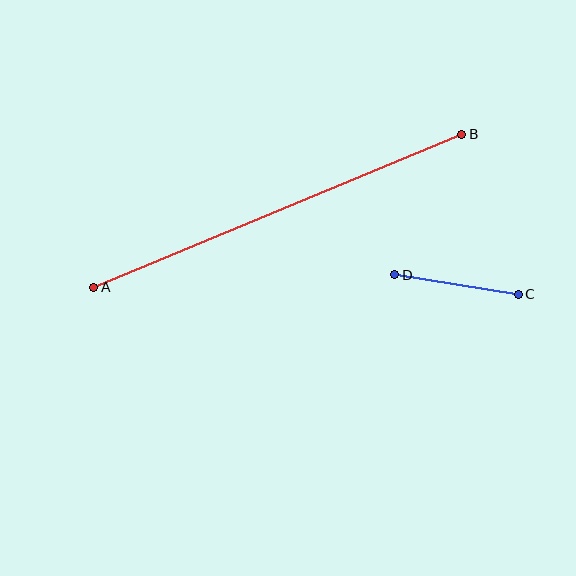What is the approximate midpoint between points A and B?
The midpoint is at approximately (278, 211) pixels.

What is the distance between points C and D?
The distance is approximately 125 pixels.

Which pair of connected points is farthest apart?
Points A and B are farthest apart.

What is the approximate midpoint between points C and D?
The midpoint is at approximately (457, 284) pixels.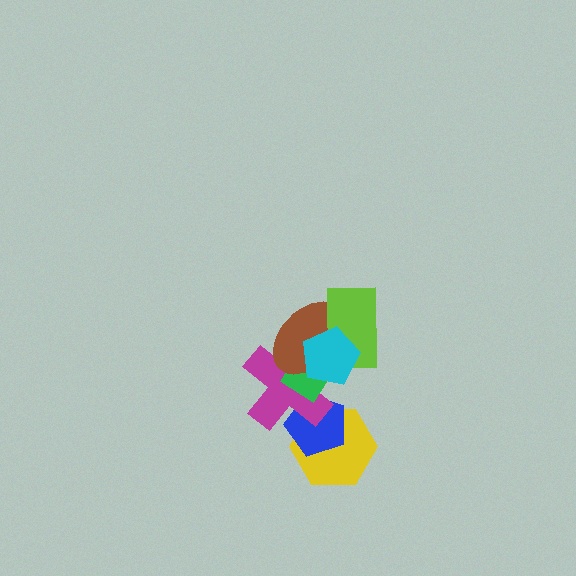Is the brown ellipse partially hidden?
Yes, it is partially covered by another shape.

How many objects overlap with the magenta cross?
5 objects overlap with the magenta cross.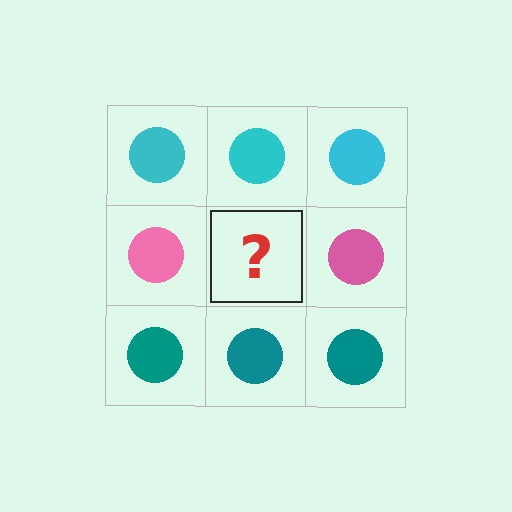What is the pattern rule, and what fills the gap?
The rule is that each row has a consistent color. The gap should be filled with a pink circle.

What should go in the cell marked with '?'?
The missing cell should contain a pink circle.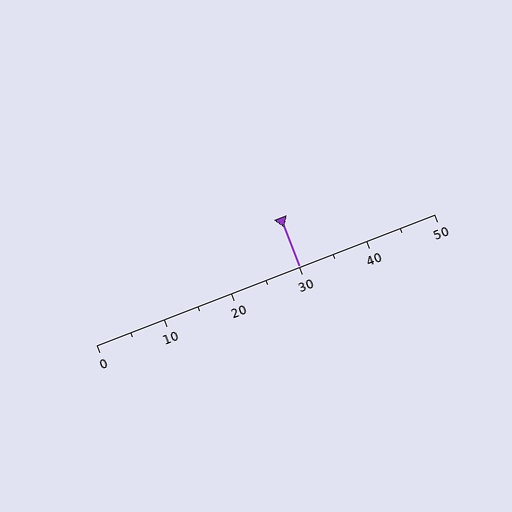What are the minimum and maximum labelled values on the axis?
The axis runs from 0 to 50.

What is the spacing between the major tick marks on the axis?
The major ticks are spaced 10 apart.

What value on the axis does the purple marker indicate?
The marker indicates approximately 30.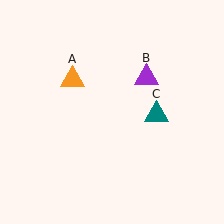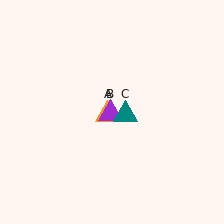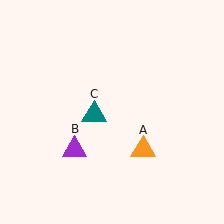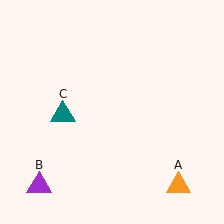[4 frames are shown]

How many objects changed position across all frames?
3 objects changed position: orange triangle (object A), purple triangle (object B), teal triangle (object C).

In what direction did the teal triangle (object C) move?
The teal triangle (object C) moved left.